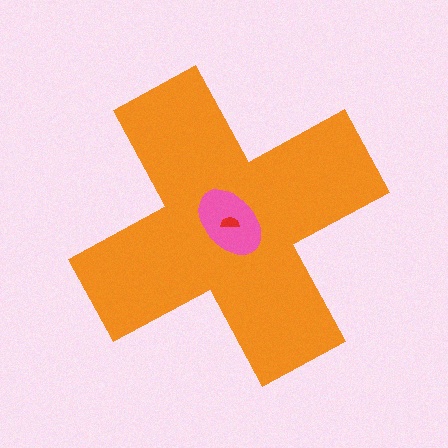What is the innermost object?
The red semicircle.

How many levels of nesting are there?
3.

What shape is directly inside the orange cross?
The pink ellipse.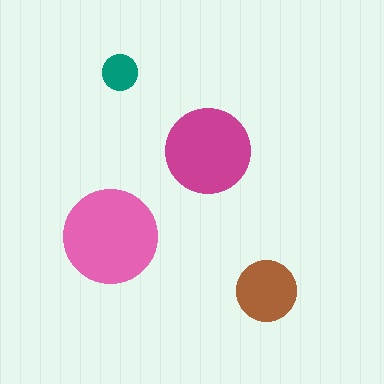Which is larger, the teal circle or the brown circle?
The brown one.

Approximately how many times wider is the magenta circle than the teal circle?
About 2.5 times wider.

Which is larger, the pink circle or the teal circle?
The pink one.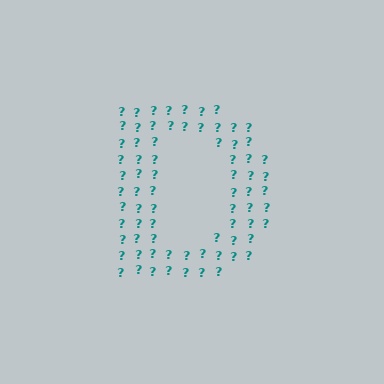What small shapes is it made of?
It is made of small question marks.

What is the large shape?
The large shape is the letter D.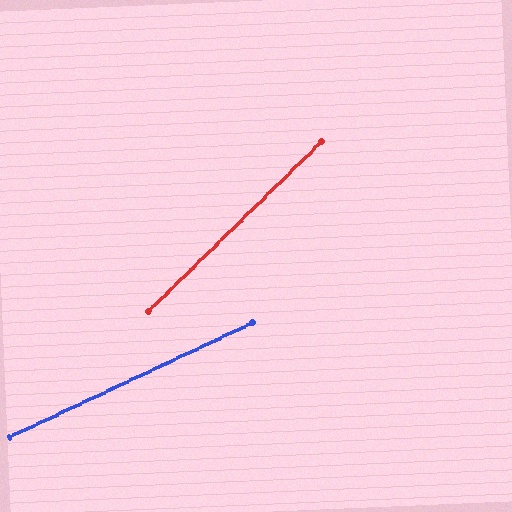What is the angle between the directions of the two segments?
Approximately 19 degrees.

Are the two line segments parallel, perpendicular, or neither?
Neither parallel nor perpendicular — they differ by about 19°.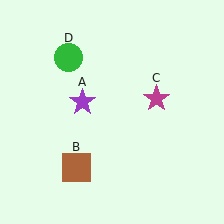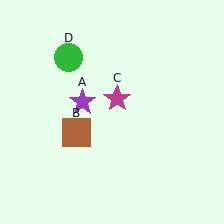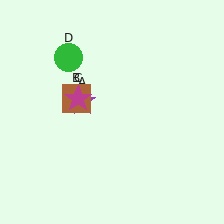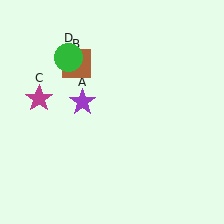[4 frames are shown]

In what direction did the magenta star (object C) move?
The magenta star (object C) moved left.